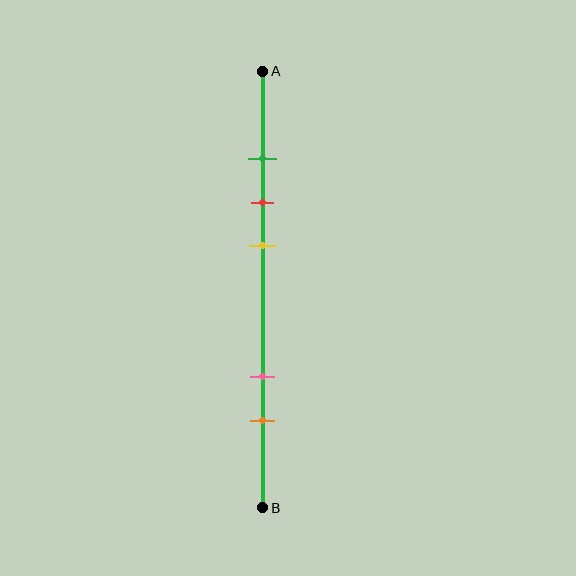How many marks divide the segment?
There are 5 marks dividing the segment.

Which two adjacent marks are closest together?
The green and red marks are the closest adjacent pair.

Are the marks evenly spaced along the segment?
No, the marks are not evenly spaced.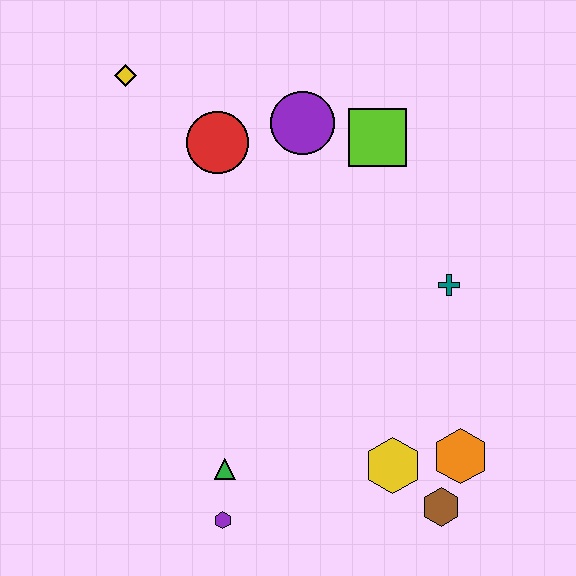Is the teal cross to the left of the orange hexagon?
Yes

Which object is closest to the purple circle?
The lime square is closest to the purple circle.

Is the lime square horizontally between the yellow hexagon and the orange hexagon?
No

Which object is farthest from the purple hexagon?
The yellow diamond is farthest from the purple hexagon.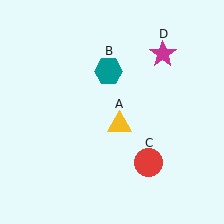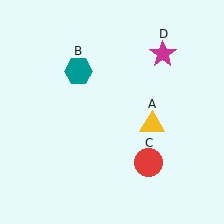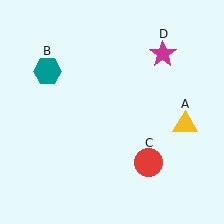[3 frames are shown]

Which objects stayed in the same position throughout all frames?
Red circle (object C) and magenta star (object D) remained stationary.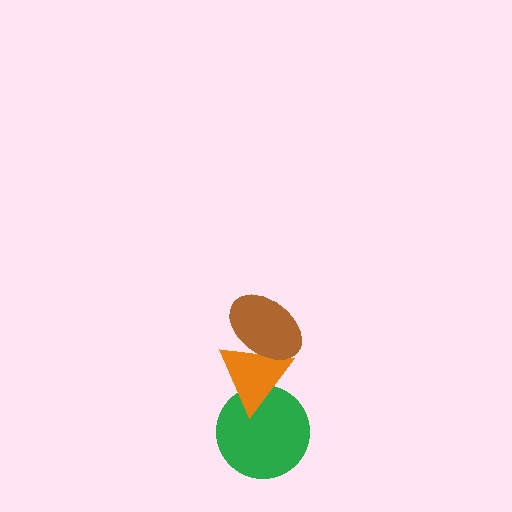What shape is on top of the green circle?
The orange triangle is on top of the green circle.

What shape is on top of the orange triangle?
The brown ellipse is on top of the orange triangle.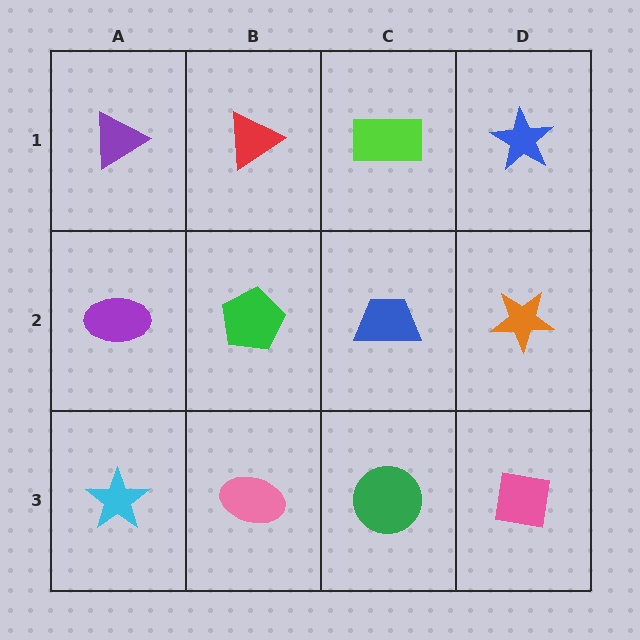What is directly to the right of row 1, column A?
A red triangle.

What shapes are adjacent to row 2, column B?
A red triangle (row 1, column B), a pink ellipse (row 3, column B), a purple ellipse (row 2, column A), a blue trapezoid (row 2, column C).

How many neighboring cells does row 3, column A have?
2.